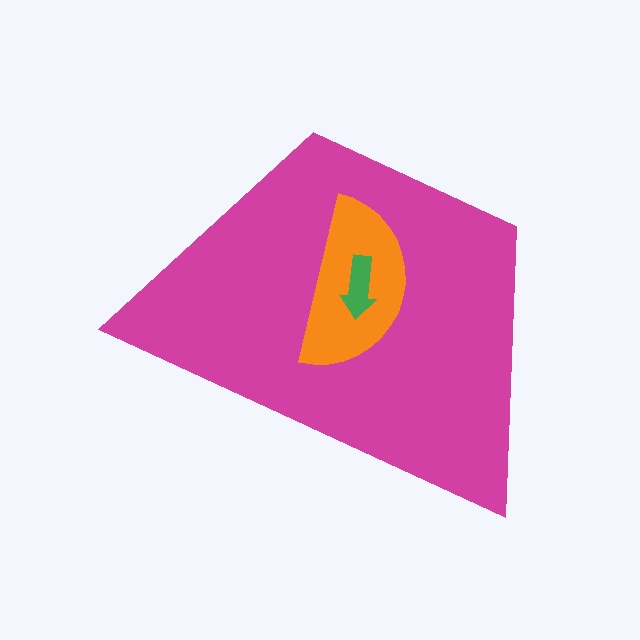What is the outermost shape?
The magenta trapezoid.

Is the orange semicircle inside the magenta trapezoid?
Yes.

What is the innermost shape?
The green arrow.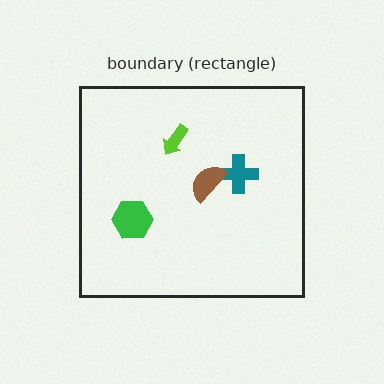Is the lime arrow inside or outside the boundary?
Inside.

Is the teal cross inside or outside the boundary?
Inside.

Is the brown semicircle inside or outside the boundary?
Inside.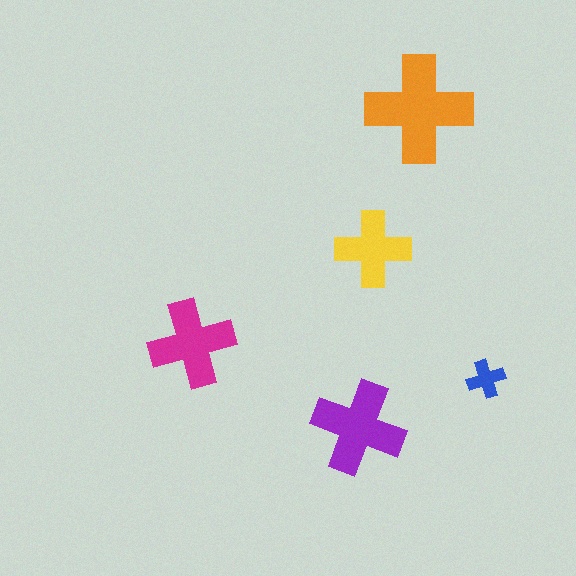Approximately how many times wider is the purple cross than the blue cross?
About 2.5 times wider.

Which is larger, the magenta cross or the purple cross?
The purple one.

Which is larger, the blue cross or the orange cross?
The orange one.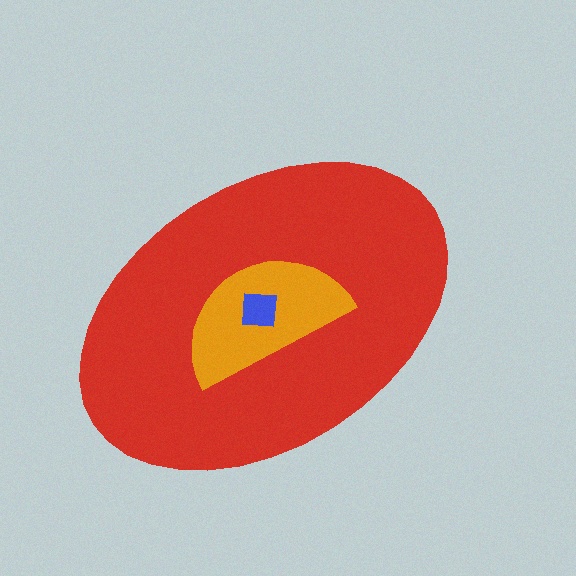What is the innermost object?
The blue square.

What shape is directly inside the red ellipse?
The orange semicircle.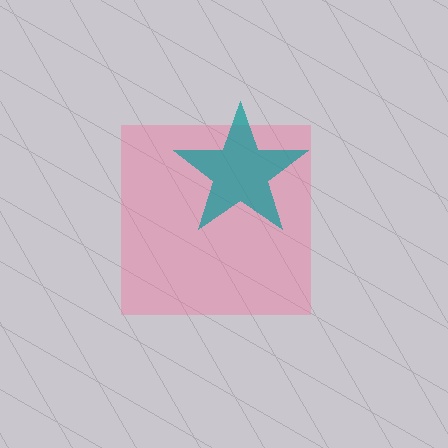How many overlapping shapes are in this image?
There are 2 overlapping shapes in the image.